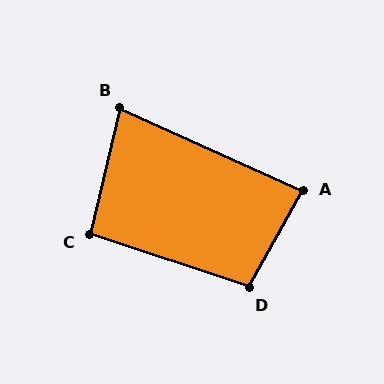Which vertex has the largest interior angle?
D, at approximately 101 degrees.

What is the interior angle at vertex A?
Approximately 85 degrees (approximately right).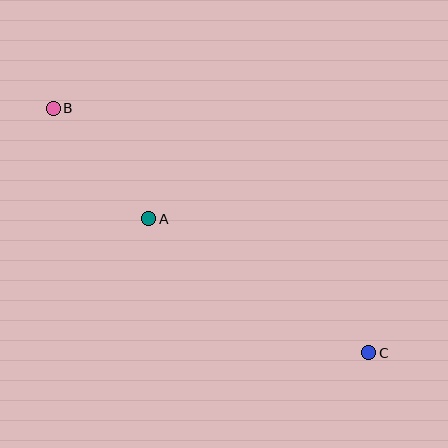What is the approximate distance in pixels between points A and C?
The distance between A and C is approximately 257 pixels.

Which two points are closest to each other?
Points A and B are closest to each other.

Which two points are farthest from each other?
Points B and C are farthest from each other.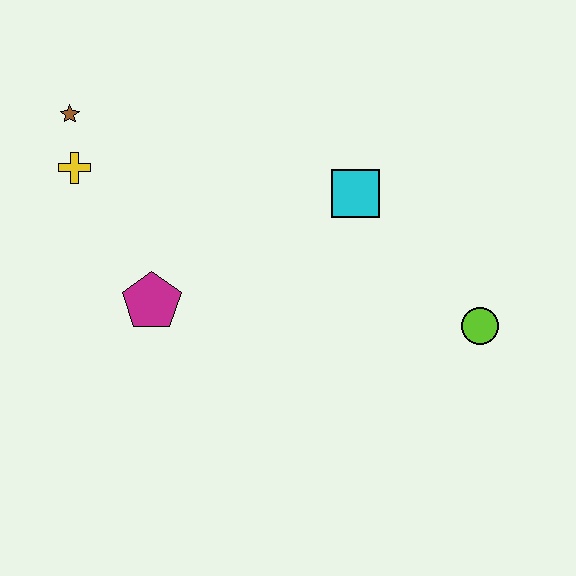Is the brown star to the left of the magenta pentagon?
Yes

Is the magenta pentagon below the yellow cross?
Yes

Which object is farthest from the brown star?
The lime circle is farthest from the brown star.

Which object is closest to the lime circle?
The cyan square is closest to the lime circle.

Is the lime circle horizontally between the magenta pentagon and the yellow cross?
No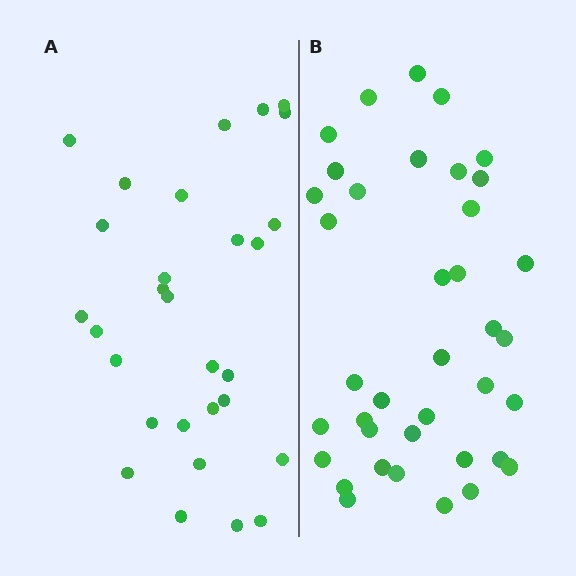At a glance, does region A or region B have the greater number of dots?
Region B (the right region) has more dots.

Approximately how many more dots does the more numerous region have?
Region B has roughly 8 or so more dots than region A.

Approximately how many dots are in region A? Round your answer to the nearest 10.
About 30 dots. (The exact count is 29, which rounds to 30.)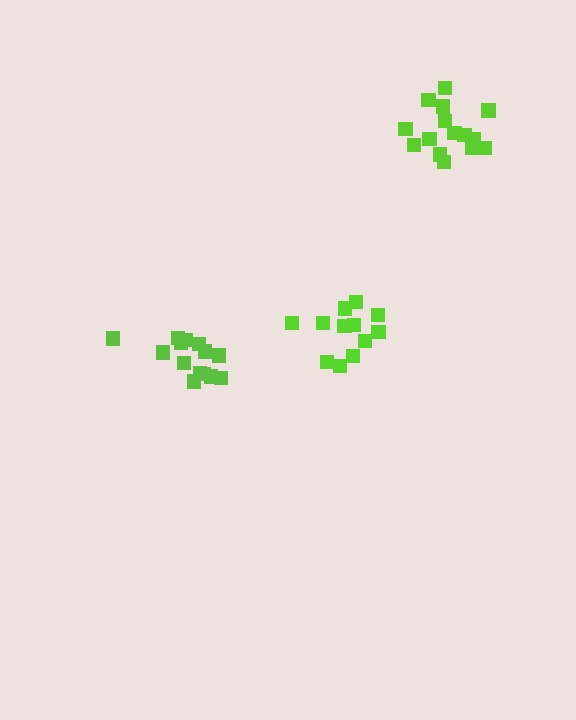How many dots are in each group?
Group 1: 12 dots, Group 2: 14 dots, Group 3: 15 dots (41 total).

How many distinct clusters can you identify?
There are 3 distinct clusters.